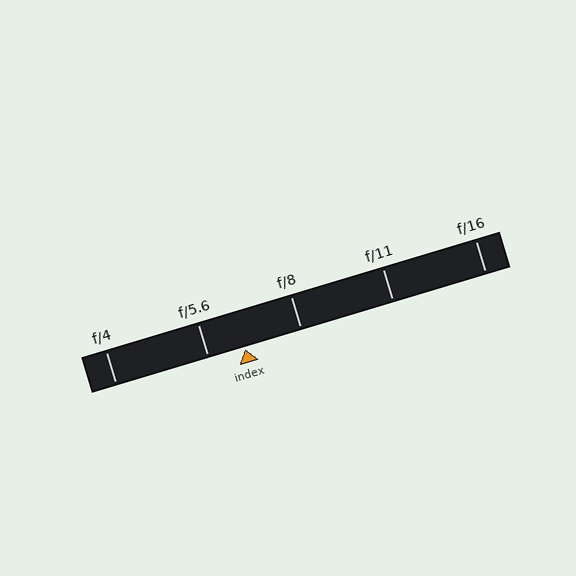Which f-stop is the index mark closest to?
The index mark is closest to f/5.6.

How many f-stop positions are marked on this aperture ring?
There are 5 f-stop positions marked.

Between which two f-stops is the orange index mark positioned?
The index mark is between f/5.6 and f/8.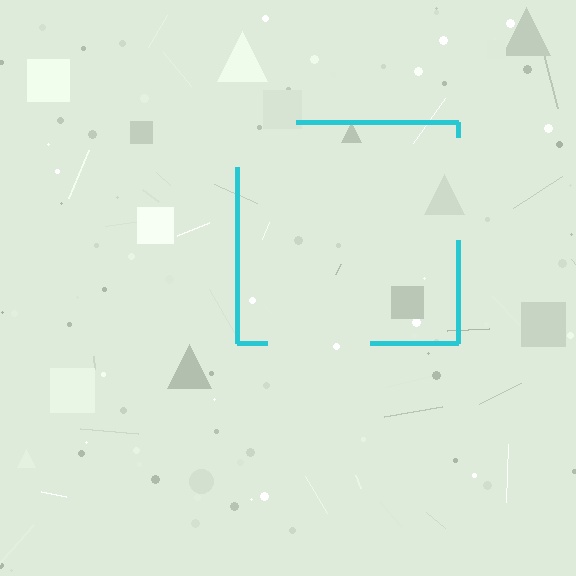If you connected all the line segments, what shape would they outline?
They would outline a square.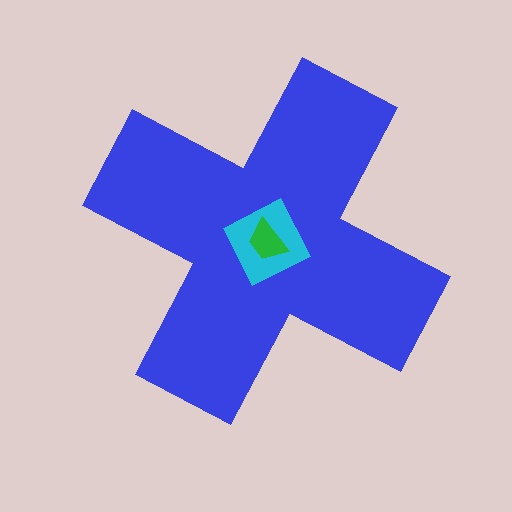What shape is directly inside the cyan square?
The green trapezoid.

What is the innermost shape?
The green trapezoid.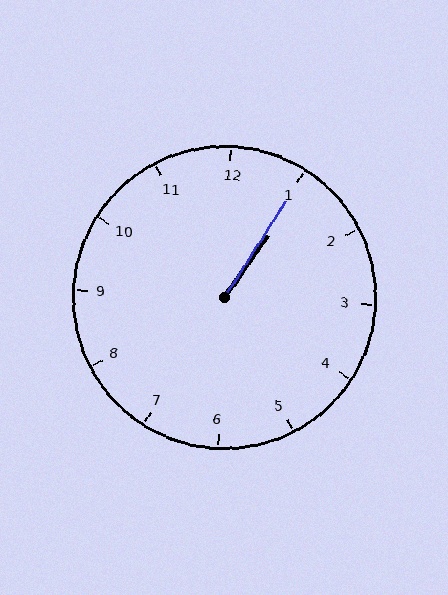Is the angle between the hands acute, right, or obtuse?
It is acute.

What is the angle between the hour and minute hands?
Approximately 2 degrees.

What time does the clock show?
1:05.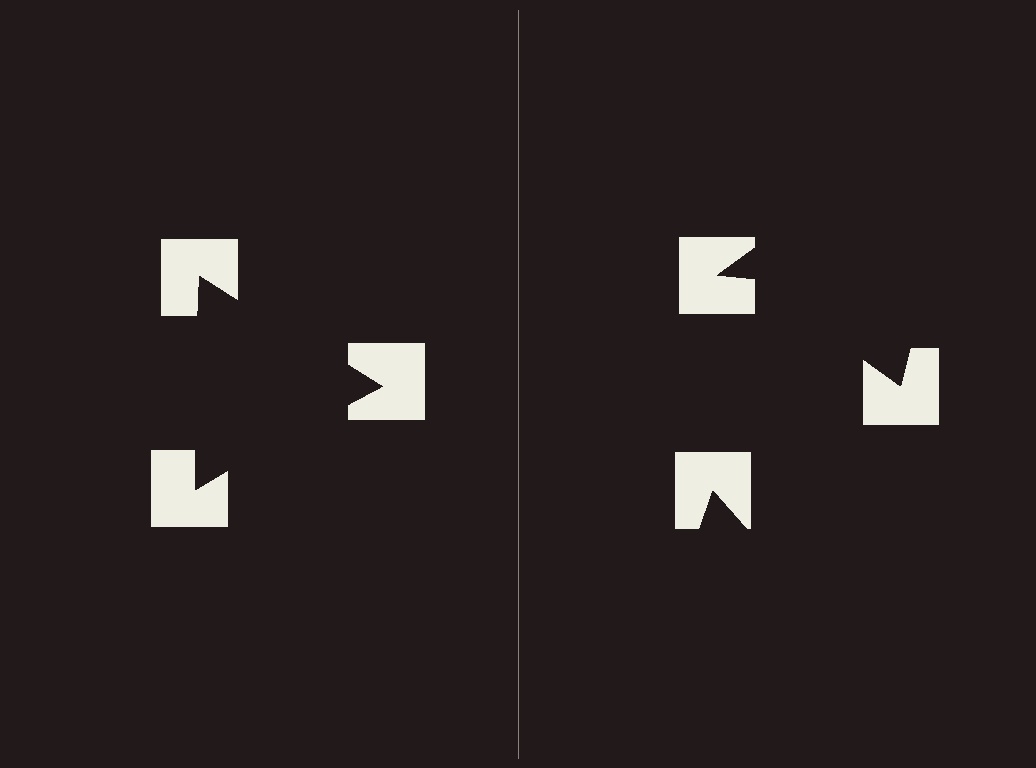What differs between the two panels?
The notched squares are positioned identically on both sides; only the wedge orientations differ. On the left they align to a triangle; on the right they are misaligned.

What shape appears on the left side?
An illusory triangle.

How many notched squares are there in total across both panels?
6 — 3 on each side.